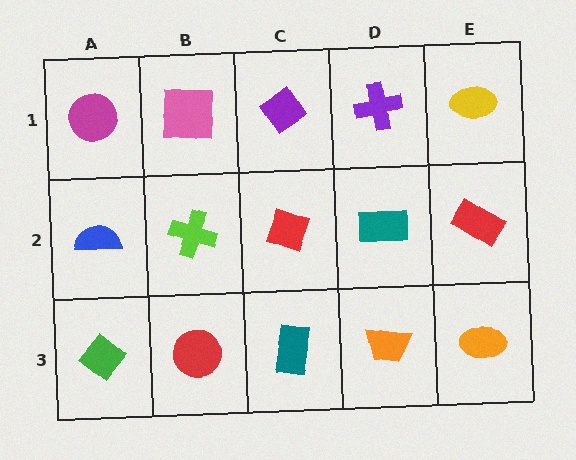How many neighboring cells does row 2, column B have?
4.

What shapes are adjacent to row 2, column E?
A yellow ellipse (row 1, column E), an orange ellipse (row 3, column E), a teal rectangle (row 2, column D).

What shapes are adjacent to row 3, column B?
A lime cross (row 2, column B), a green diamond (row 3, column A), a teal rectangle (row 3, column C).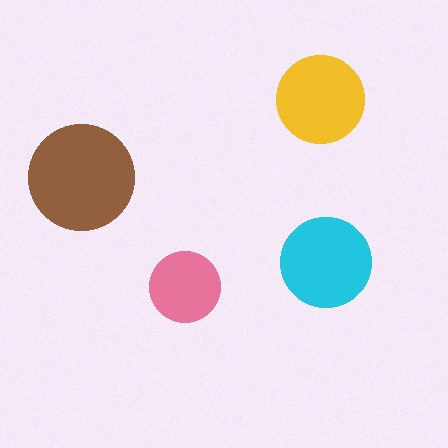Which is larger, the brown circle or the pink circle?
The brown one.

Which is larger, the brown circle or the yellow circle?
The brown one.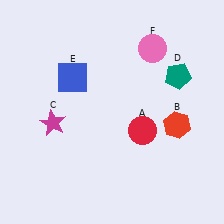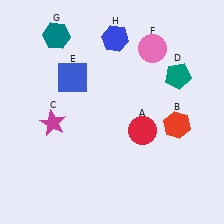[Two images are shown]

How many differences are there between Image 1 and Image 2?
There are 2 differences between the two images.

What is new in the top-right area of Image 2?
A blue hexagon (H) was added in the top-right area of Image 2.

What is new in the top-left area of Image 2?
A teal hexagon (G) was added in the top-left area of Image 2.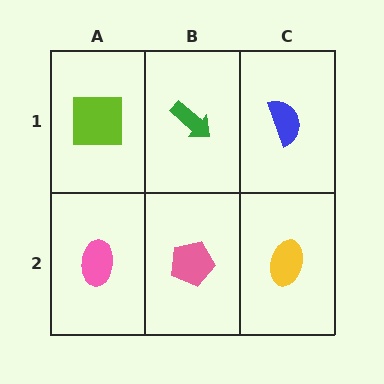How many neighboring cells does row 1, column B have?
3.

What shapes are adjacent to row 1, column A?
A pink ellipse (row 2, column A), a green arrow (row 1, column B).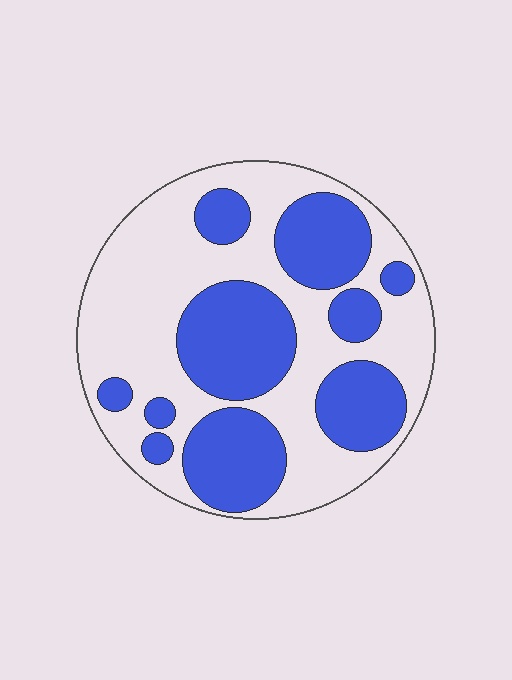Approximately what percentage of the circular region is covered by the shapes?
Approximately 40%.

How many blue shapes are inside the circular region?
10.